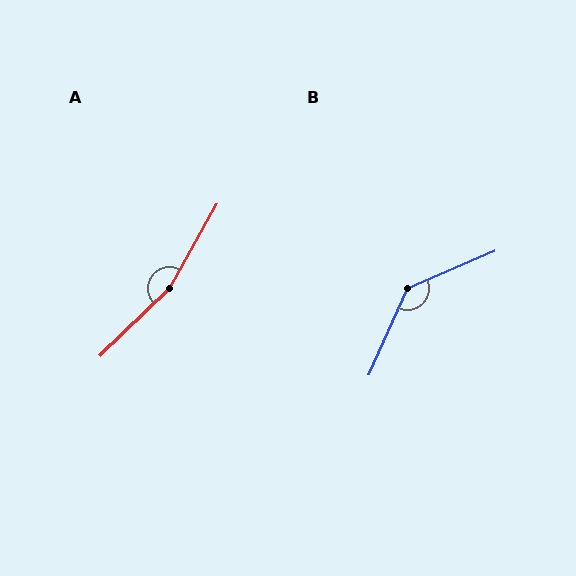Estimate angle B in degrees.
Approximately 137 degrees.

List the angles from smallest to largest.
B (137°), A (164°).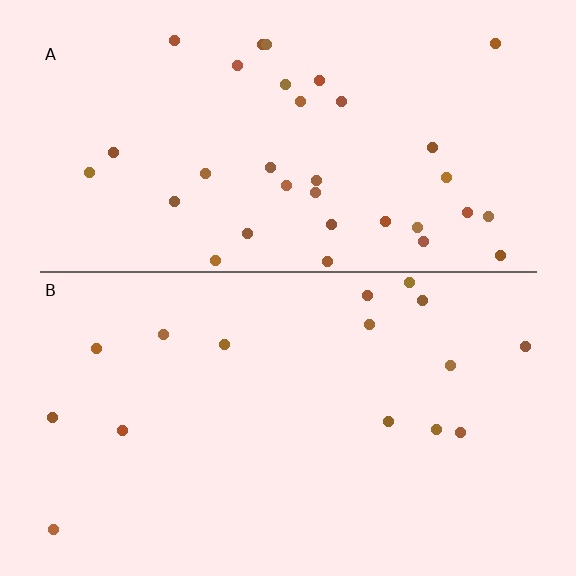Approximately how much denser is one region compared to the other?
Approximately 2.2× — region A over region B.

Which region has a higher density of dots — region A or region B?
A (the top).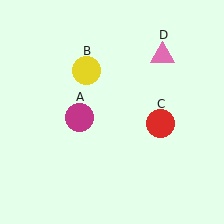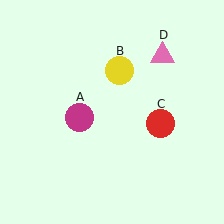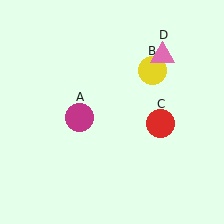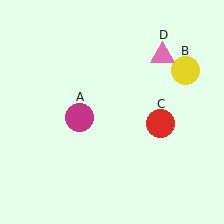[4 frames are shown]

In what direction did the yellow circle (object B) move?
The yellow circle (object B) moved right.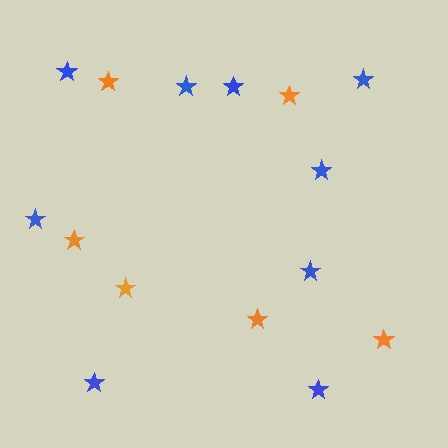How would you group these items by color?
There are 2 groups: one group of orange stars (6) and one group of blue stars (9).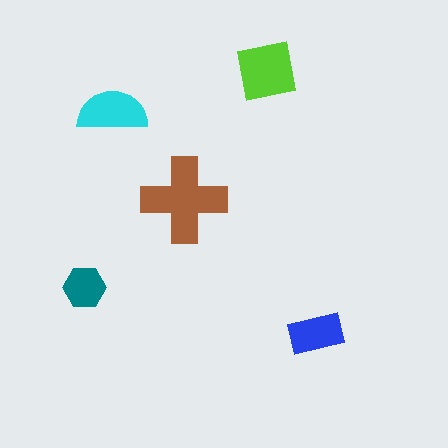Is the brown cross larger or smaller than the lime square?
Larger.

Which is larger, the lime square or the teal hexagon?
The lime square.